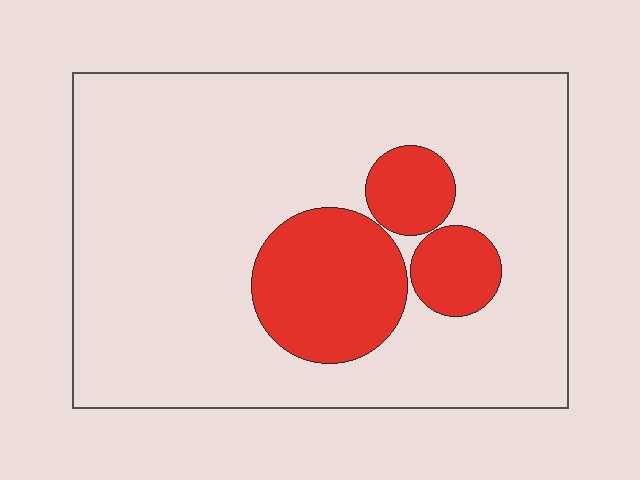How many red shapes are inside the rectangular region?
3.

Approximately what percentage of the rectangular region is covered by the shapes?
Approximately 20%.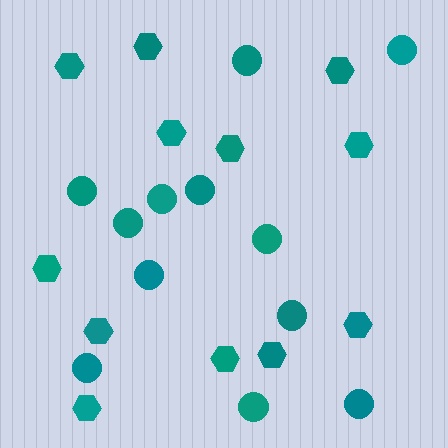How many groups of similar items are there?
There are 2 groups: one group of circles (12) and one group of hexagons (12).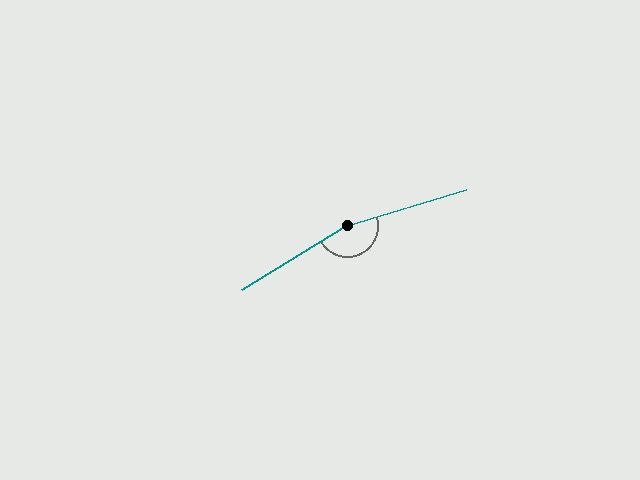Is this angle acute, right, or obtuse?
It is obtuse.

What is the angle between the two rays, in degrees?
Approximately 166 degrees.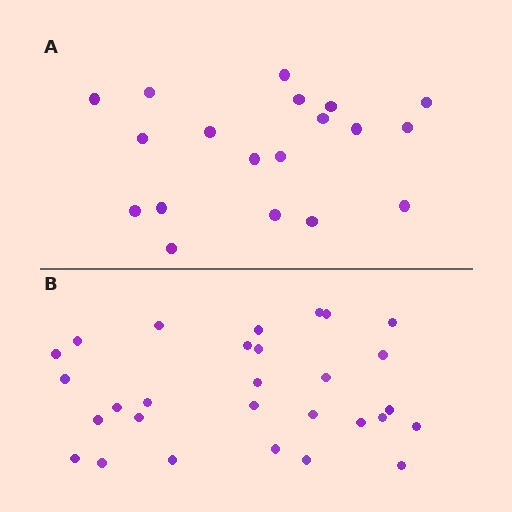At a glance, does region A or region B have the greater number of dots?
Region B (the bottom region) has more dots.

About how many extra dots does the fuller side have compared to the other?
Region B has roughly 10 or so more dots than region A.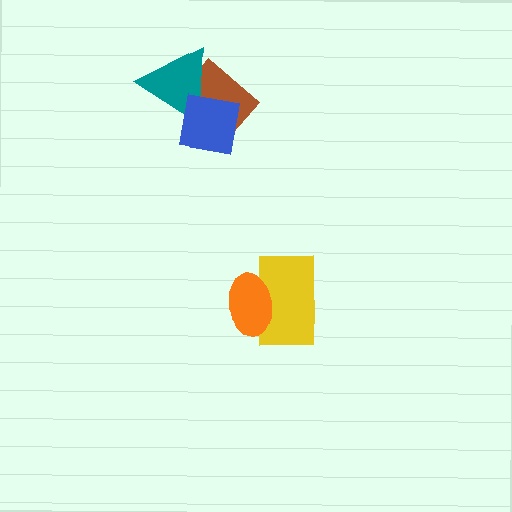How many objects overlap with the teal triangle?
2 objects overlap with the teal triangle.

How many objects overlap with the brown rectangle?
2 objects overlap with the brown rectangle.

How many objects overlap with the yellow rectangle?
1 object overlaps with the yellow rectangle.